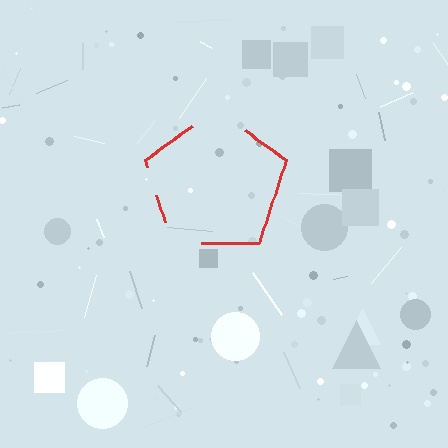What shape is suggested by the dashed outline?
The dashed outline suggests a pentagon.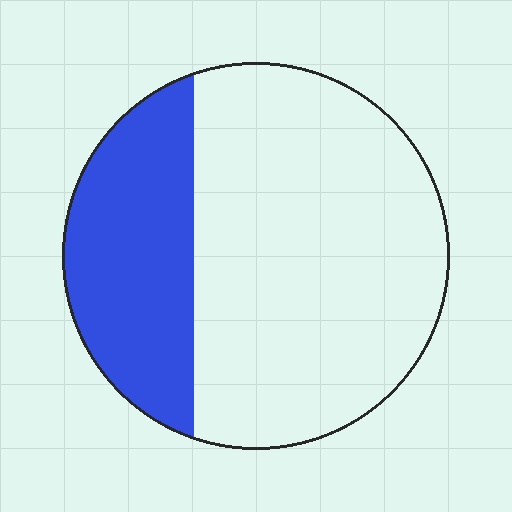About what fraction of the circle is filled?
About one third (1/3).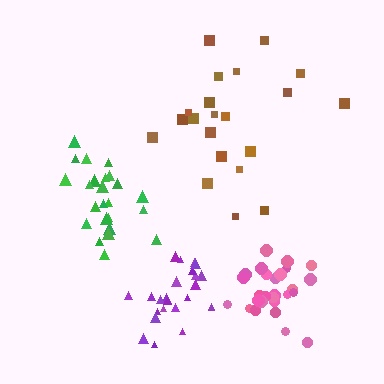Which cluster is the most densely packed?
Pink.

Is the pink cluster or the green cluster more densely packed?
Pink.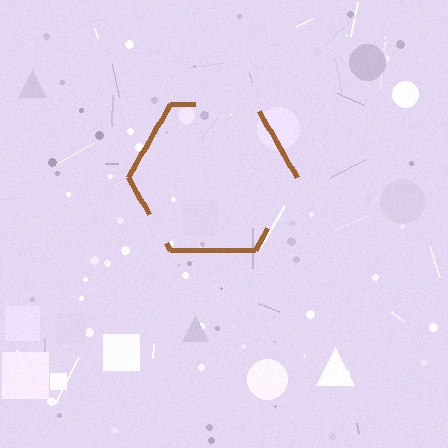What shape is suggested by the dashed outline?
The dashed outline suggests a hexagon.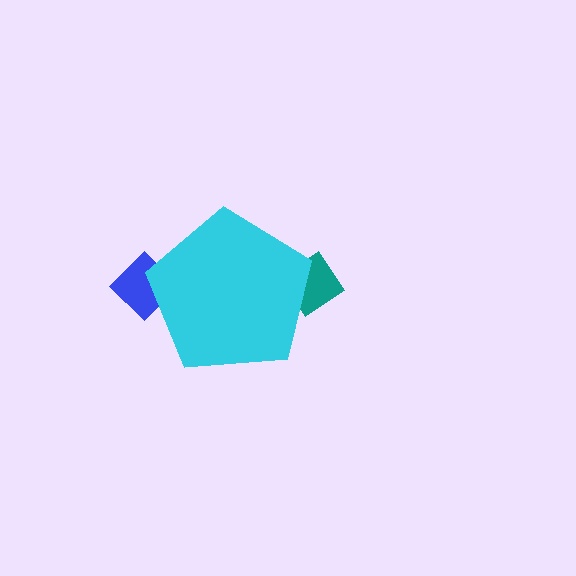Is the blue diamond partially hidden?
Yes, the blue diamond is partially hidden behind the cyan pentagon.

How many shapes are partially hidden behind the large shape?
3 shapes are partially hidden.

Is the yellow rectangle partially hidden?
Yes, the yellow rectangle is partially hidden behind the cyan pentagon.